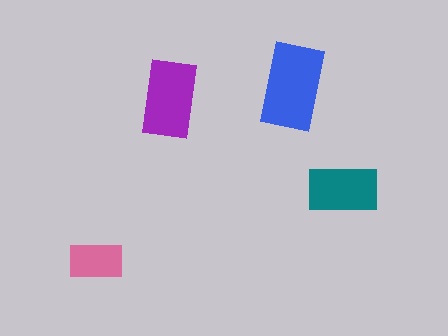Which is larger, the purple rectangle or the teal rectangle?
The purple one.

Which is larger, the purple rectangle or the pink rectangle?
The purple one.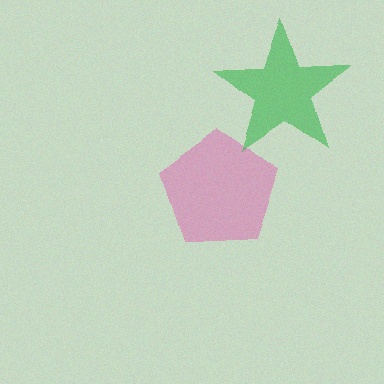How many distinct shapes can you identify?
There are 2 distinct shapes: a pink pentagon, a green star.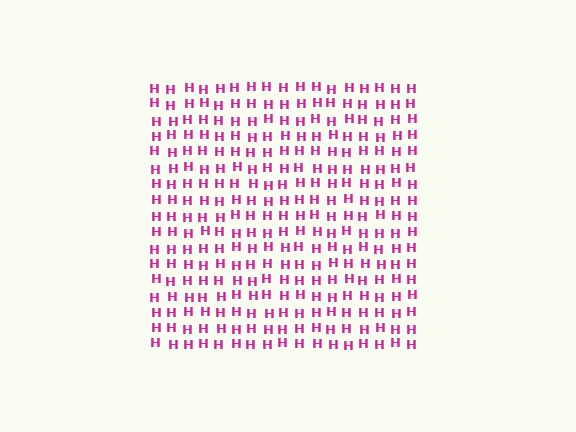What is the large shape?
The large shape is a square.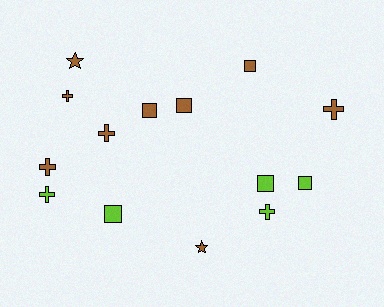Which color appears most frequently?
Brown, with 9 objects.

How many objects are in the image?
There are 14 objects.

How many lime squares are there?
There are 3 lime squares.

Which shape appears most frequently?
Cross, with 6 objects.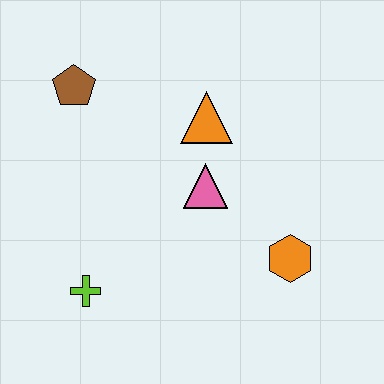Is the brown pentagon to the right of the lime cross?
No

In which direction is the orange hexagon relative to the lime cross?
The orange hexagon is to the right of the lime cross.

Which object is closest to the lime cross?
The pink triangle is closest to the lime cross.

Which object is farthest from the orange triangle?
The lime cross is farthest from the orange triangle.